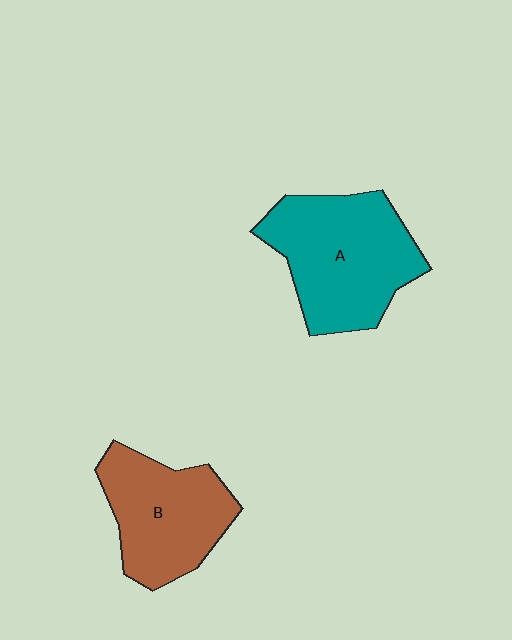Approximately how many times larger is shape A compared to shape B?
Approximately 1.3 times.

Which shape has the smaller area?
Shape B (brown).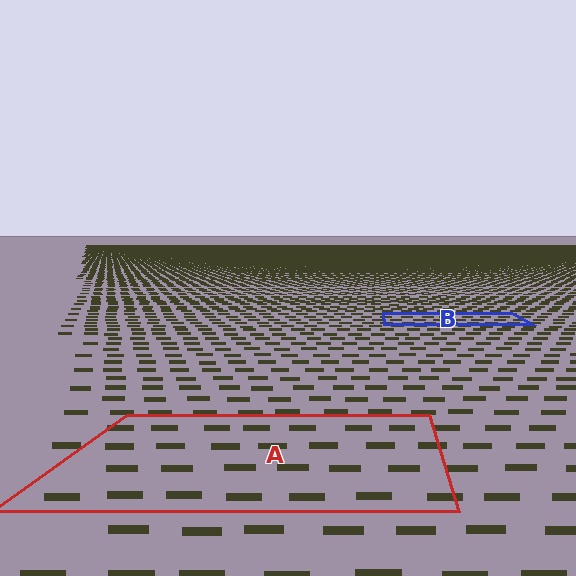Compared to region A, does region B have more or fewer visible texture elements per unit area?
Region B has more texture elements per unit area — they are packed more densely because it is farther away.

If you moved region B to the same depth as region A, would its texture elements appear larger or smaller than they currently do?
They would appear larger. At a closer depth, the same texture elements are projected at a bigger on-screen size.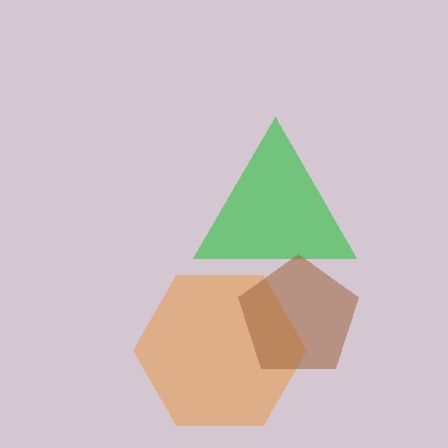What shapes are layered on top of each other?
The layered shapes are: a green triangle, an orange hexagon, a brown pentagon.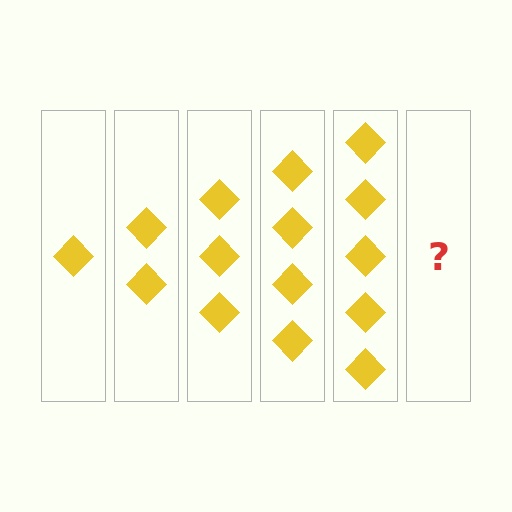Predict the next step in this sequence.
The next step is 6 diamonds.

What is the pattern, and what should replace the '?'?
The pattern is that each step adds one more diamond. The '?' should be 6 diamonds.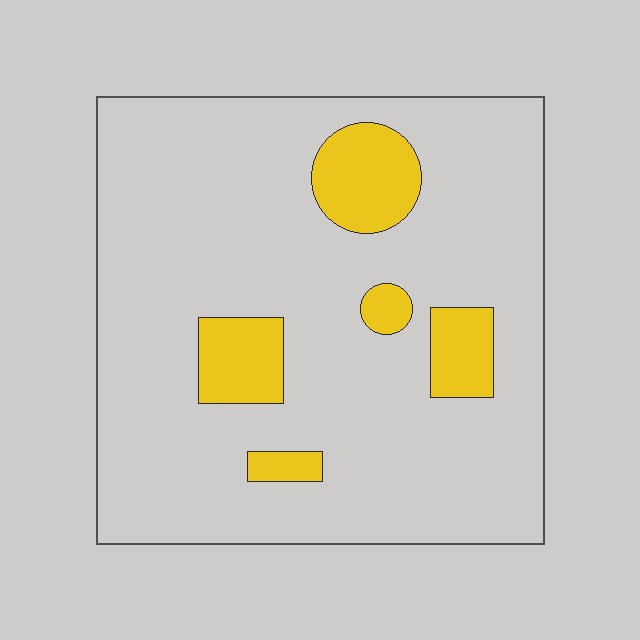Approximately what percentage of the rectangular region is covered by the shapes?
Approximately 15%.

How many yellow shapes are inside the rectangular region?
5.